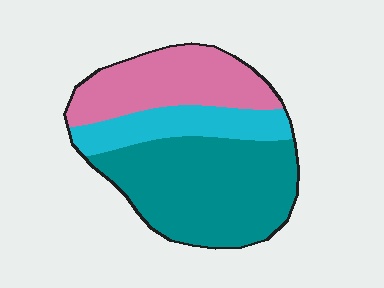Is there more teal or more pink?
Teal.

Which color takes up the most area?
Teal, at roughly 50%.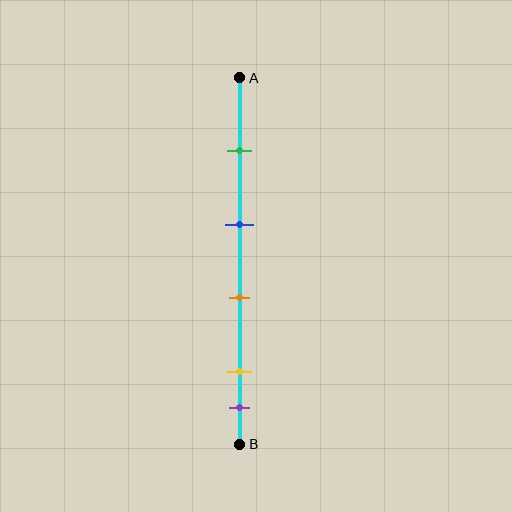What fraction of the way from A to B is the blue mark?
The blue mark is approximately 40% (0.4) of the way from A to B.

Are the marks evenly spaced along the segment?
No, the marks are not evenly spaced.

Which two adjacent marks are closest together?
The yellow and purple marks are the closest adjacent pair.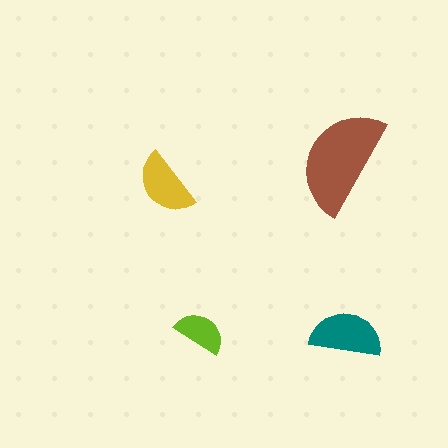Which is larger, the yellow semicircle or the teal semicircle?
The teal one.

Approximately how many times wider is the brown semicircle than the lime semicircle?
About 2 times wider.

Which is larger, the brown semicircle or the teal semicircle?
The brown one.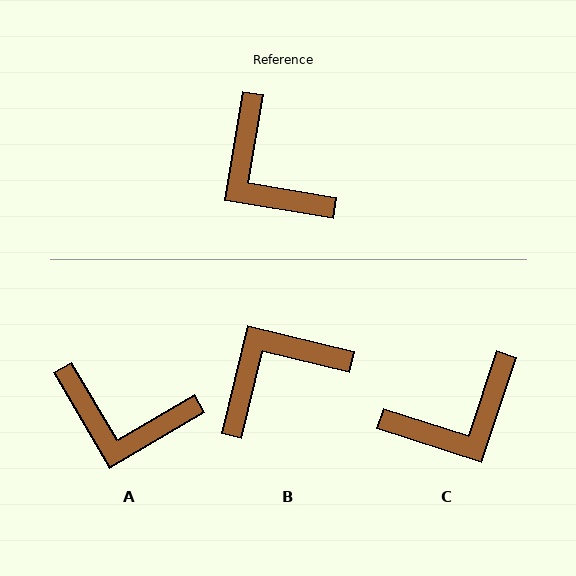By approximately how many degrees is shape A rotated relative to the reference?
Approximately 40 degrees counter-clockwise.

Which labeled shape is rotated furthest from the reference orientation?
B, about 94 degrees away.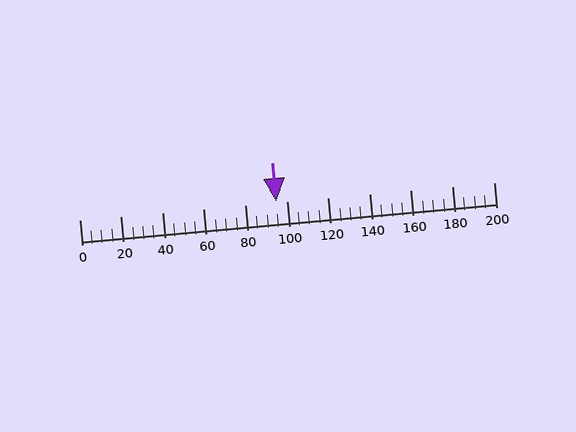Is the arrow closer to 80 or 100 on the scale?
The arrow is closer to 100.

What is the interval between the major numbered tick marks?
The major tick marks are spaced 20 units apart.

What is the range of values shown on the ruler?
The ruler shows values from 0 to 200.